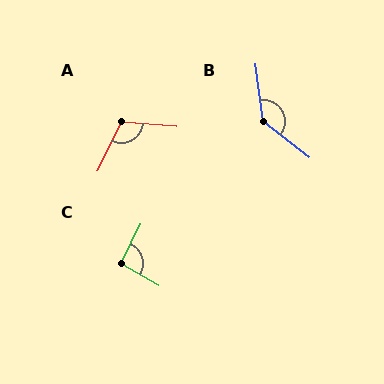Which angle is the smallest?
C, at approximately 94 degrees.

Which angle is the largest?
B, at approximately 136 degrees.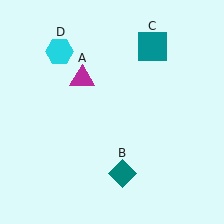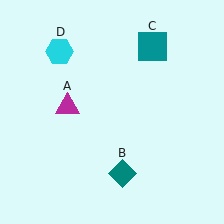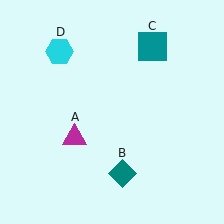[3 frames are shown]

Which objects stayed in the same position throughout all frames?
Teal diamond (object B) and teal square (object C) and cyan hexagon (object D) remained stationary.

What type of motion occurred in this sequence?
The magenta triangle (object A) rotated counterclockwise around the center of the scene.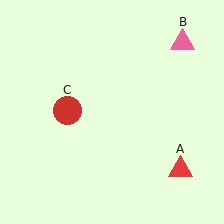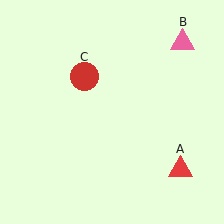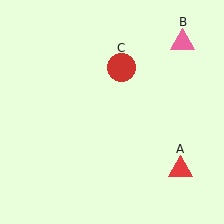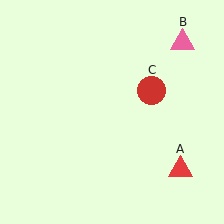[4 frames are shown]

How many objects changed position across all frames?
1 object changed position: red circle (object C).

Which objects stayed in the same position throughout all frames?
Red triangle (object A) and pink triangle (object B) remained stationary.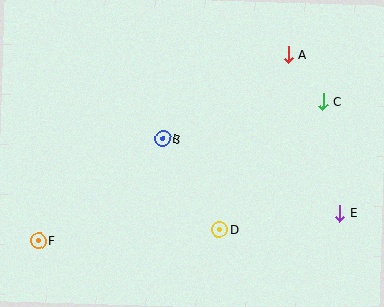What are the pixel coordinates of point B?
Point B is at (162, 139).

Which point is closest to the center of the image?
Point B at (162, 139) is closest to the center.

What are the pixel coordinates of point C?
Point C is at (323, 102).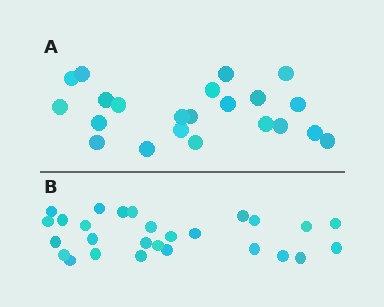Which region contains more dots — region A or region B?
Region B (the bottom region) has more dots.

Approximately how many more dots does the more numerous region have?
Region B has about 5 more dots than region A.